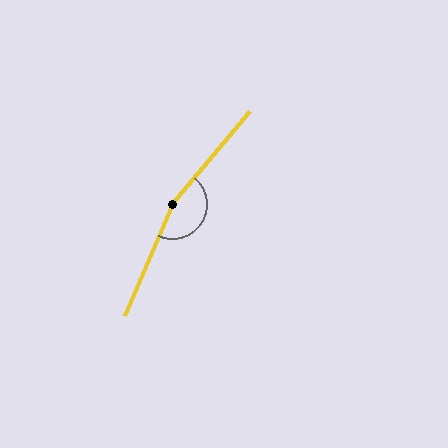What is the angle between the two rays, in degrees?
Approximately 163 degrees.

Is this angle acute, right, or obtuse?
It is obtuse.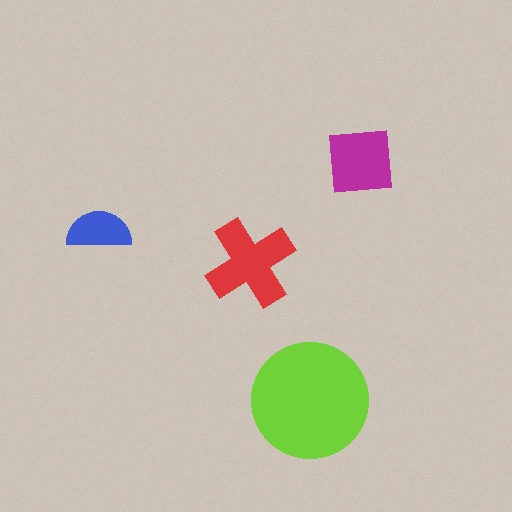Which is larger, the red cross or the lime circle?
The lime circle.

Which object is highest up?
The magenta square is topmost.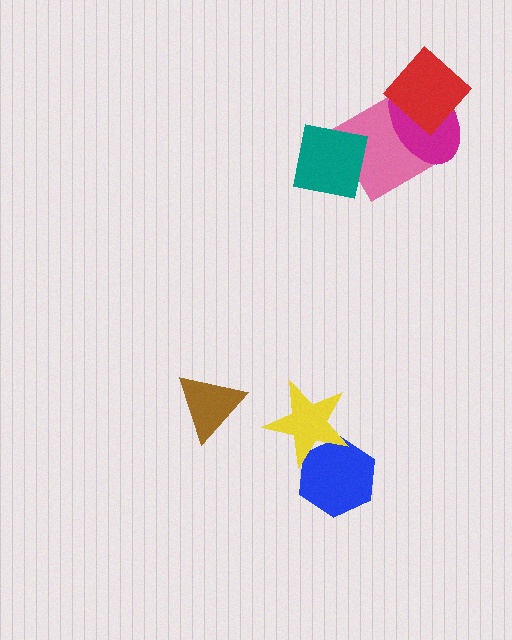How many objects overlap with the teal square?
1 object overlaps with the teal square.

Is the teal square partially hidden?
No, no other shape covers it.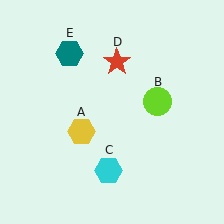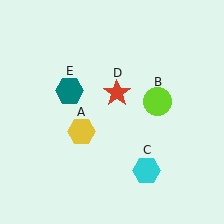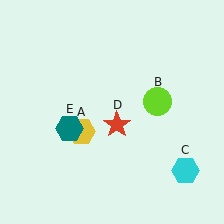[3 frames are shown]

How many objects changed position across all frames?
3 objects changed position: cyan hexagon (object C), red star (object D), teal hexagon (object E).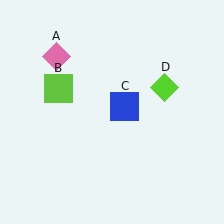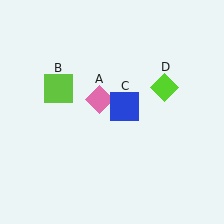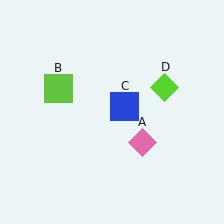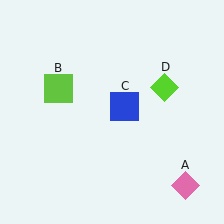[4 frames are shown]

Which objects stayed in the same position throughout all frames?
Lime square (object B) and blue square (object C) and lime diamond (object D) remained stationary.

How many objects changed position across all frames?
1 object changed position: pink diamond (object A).